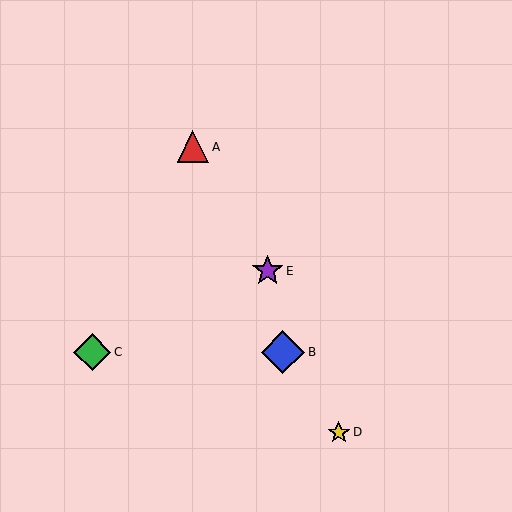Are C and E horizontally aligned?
No, C is at y≈352 and E is at y≈271.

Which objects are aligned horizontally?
Objects B, C are aligned horizontally.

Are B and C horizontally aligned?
Yes, both are at y≈352.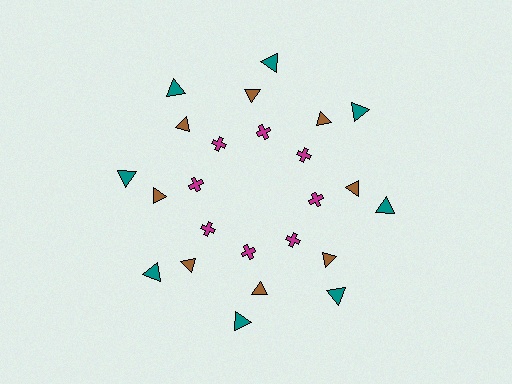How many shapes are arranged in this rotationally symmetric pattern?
There are 24 shapes, arranged in 8 groups of 3.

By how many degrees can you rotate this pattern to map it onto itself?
The pattern maps onto itself every 45 degrees of rotation.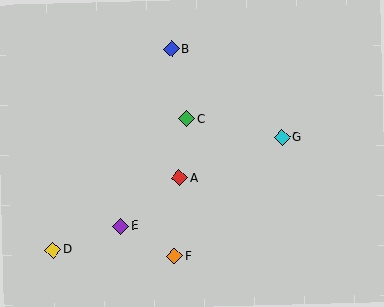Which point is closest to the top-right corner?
Point G is closest to the top-right corner.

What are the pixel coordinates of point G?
Point G is at (282, 137).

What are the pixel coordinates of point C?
Point C is at (187, 119).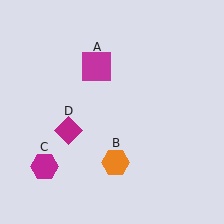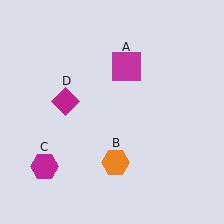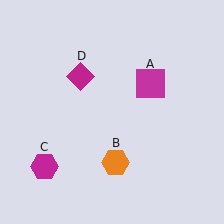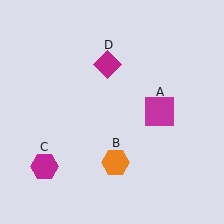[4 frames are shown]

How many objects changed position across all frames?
2 objects changed position: magenta square (object A), magenta diamond (object D).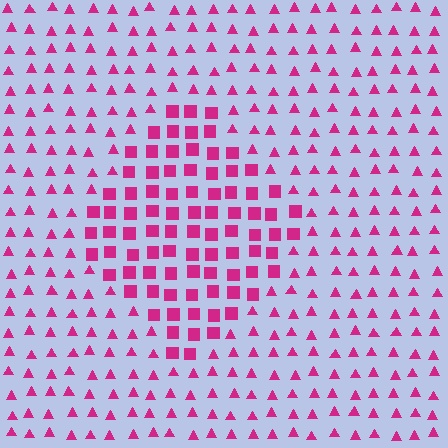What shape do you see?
I see a diamond.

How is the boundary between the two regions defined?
The boundary is defined by a change in element shape: squares inside vs. triangles outside. All elements share the same color and spacing.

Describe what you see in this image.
The image is filled with small magenta elements arranged in a uniform grid. A diamond-shaped region contains squares, while the surrounding area contains triangles. The boundary is defined purely by the change in element shape.